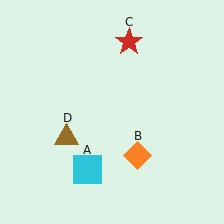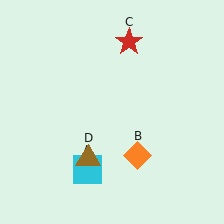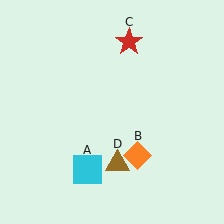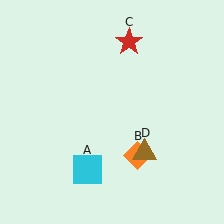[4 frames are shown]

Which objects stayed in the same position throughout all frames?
Cyan square (object A) and orange diamond (object B) and red star (object C) remained stationary.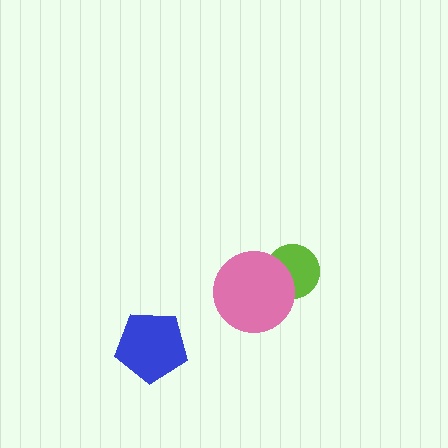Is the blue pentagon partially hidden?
No, no other shape covers it.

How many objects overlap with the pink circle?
1 object overlaps with the pink circle.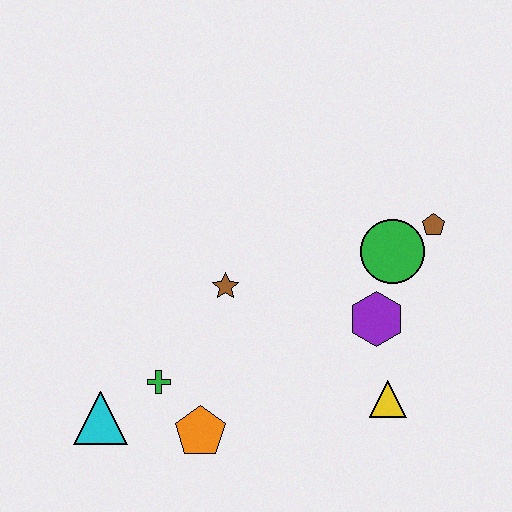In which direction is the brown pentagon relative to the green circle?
The brown pentagon is to the right of the green circle.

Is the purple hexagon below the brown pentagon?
Yes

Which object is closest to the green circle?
The brown pentagon is closest to the green circle.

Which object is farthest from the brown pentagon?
The cyan triangle is farthest from the brown pentagon.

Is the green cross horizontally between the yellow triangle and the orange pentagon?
No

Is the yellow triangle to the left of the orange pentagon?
No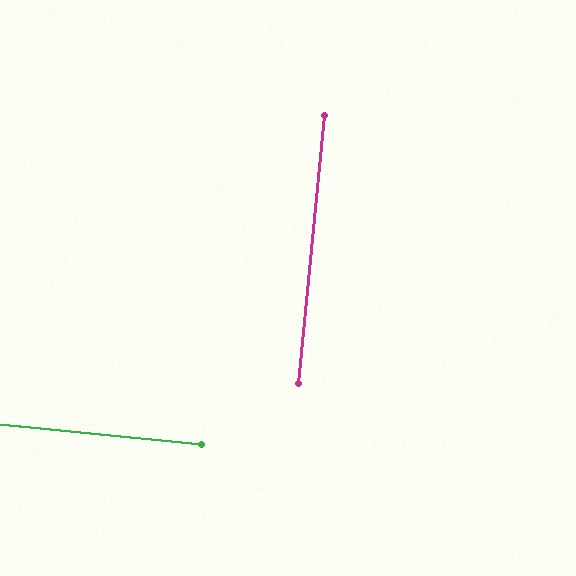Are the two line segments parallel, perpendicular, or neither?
Perpendicular — they meet at approximately 90°.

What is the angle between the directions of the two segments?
Approximately 90 degrees.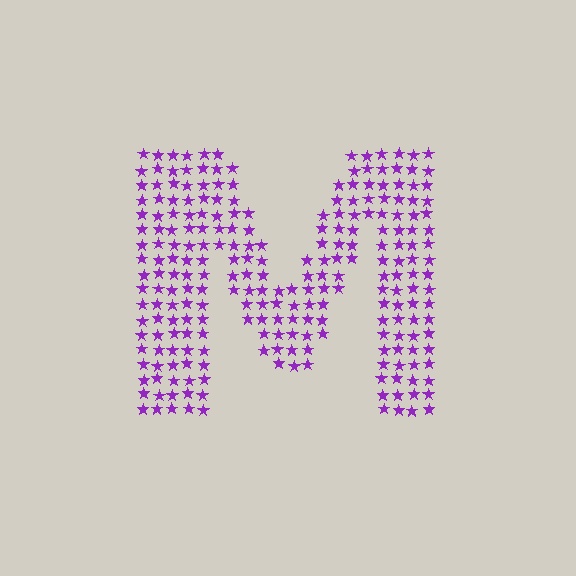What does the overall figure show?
The overall figure shows the letter M.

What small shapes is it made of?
It is made of small stars.